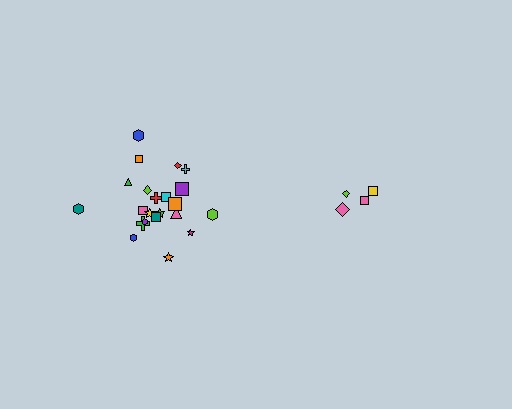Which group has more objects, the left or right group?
The left group.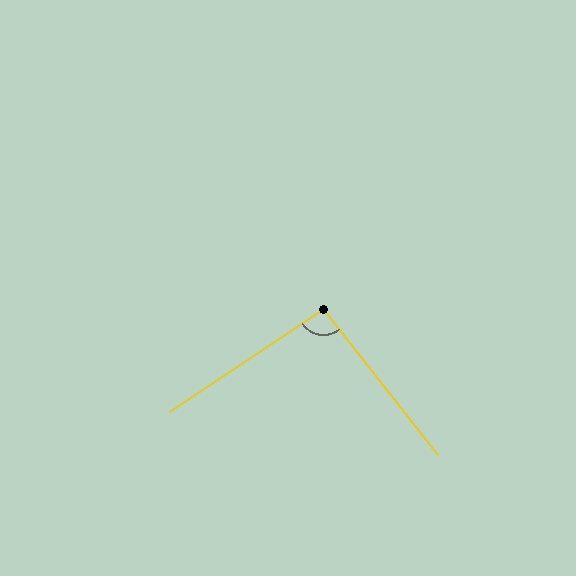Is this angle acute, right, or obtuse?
It is approximately a right angle.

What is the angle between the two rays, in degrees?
Approximately 94 degrees.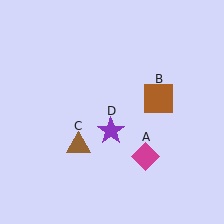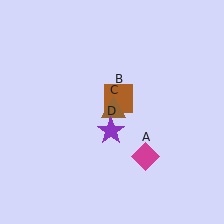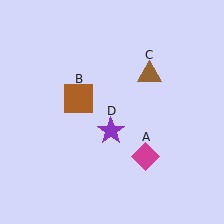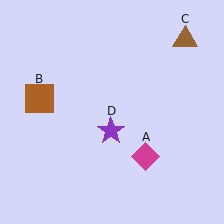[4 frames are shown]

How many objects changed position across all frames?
2 objects changed position: brown square (object B), brown triangle (object C).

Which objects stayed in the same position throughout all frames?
Magenta diamond (object A) and purple star (object D) remained stationary.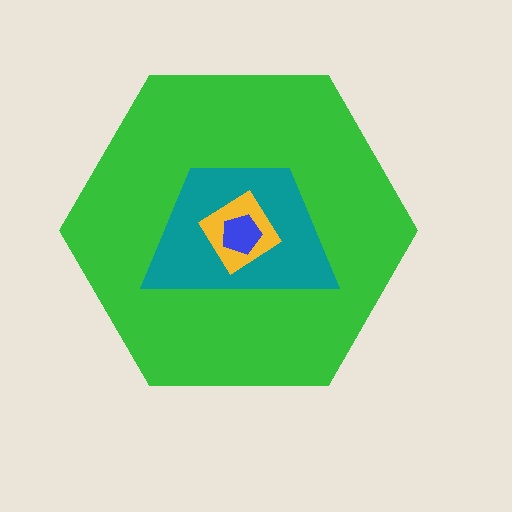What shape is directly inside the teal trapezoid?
The yellow diamond.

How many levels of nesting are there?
4.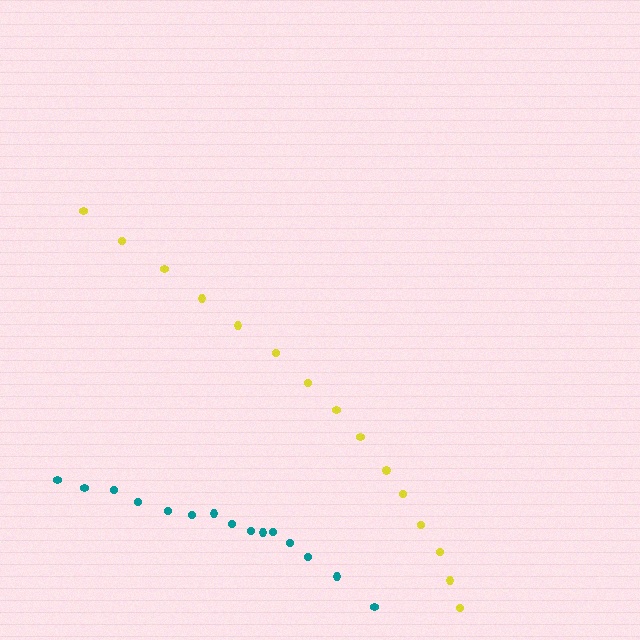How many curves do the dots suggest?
There are 2 distinct paths.